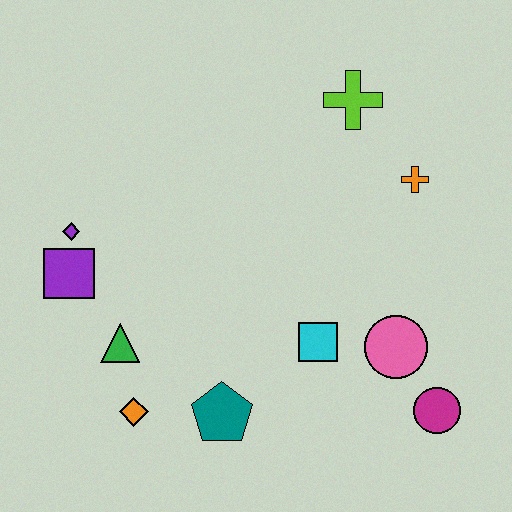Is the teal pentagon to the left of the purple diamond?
No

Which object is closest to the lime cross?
The orange cross is closest to the lime cross.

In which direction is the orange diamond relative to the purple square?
The orange diamond is below the purple square.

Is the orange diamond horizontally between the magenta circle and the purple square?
Yes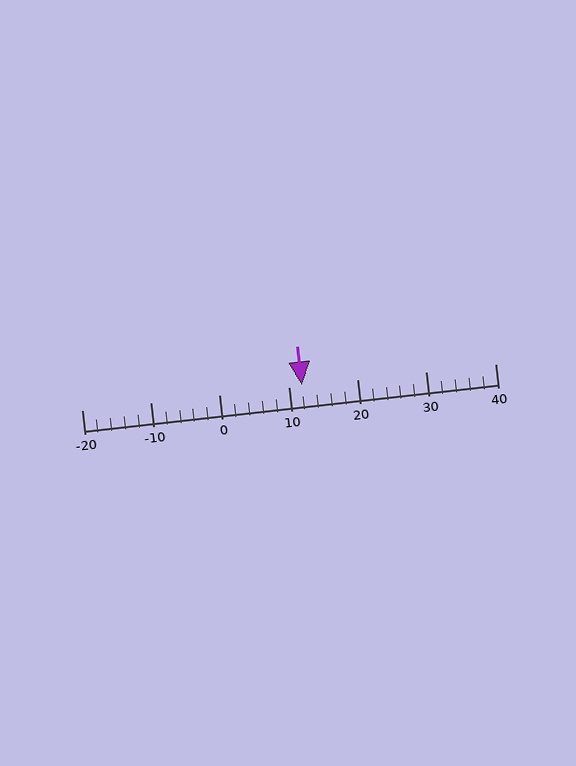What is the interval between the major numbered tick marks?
The major tick marks are spaced 10 units apart.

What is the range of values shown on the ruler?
The ruler shows values from -20 to 40.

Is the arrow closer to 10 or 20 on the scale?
The arrow is closer to 10.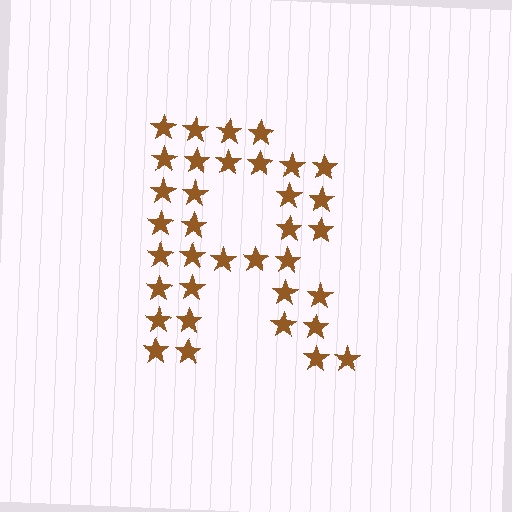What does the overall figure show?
The overall figure shows the letter R.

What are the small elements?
The small elements are stars.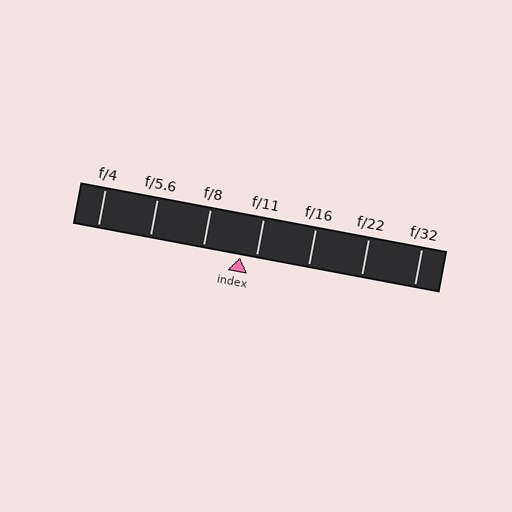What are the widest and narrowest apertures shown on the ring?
The widest aperture shown is f/4 and the narrowest is f/32.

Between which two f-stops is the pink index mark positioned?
The index mark is between f/8 and f/11.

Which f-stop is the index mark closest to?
The index mark is closest to f/11.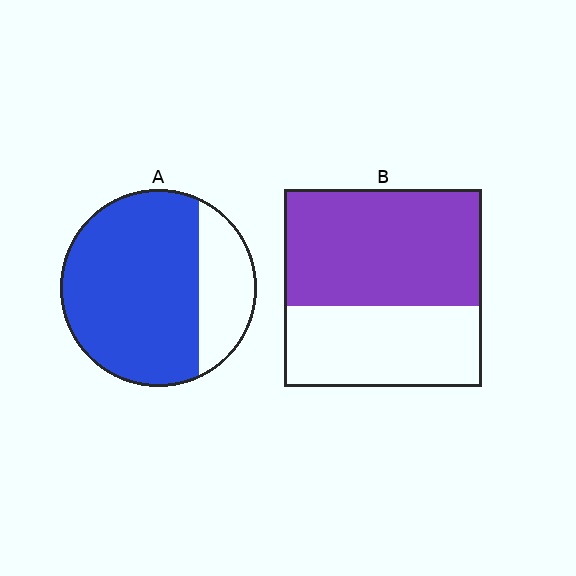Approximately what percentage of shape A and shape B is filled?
A is approximately 75% and B is approximately 60%.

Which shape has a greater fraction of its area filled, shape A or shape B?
Shape A.